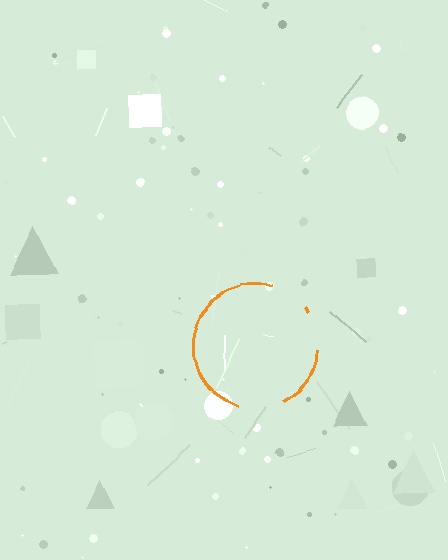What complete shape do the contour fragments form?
The contour fragments form a circle.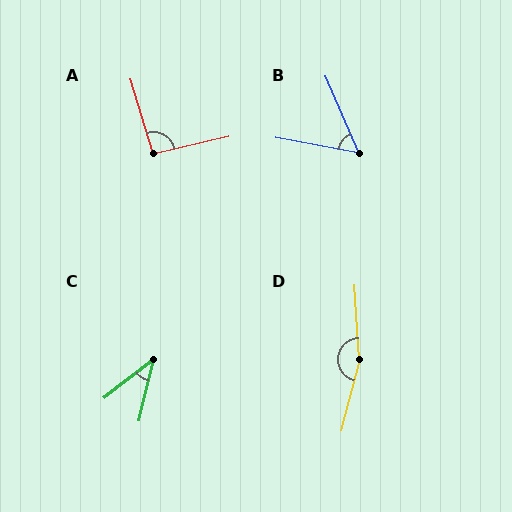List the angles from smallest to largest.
C (39°), B (56°), A (93°), D (162°).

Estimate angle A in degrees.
Approximately 93 degrees.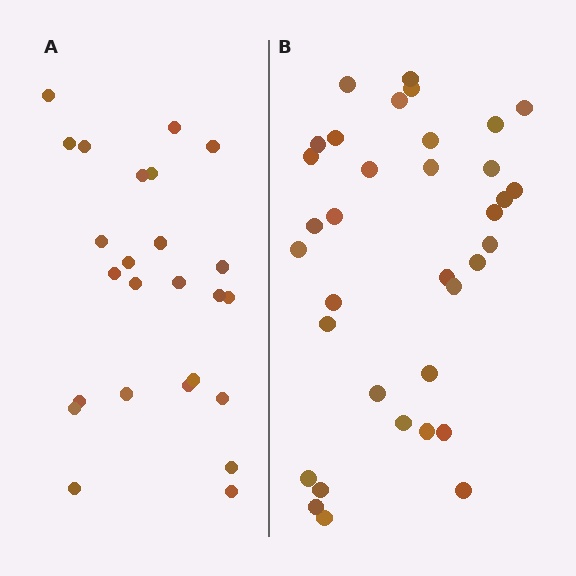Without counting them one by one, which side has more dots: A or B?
Region B (the right region) has more dots.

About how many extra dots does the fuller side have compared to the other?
Region B has roughly 10 or so more dots than region A.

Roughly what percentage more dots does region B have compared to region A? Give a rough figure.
About 40% more.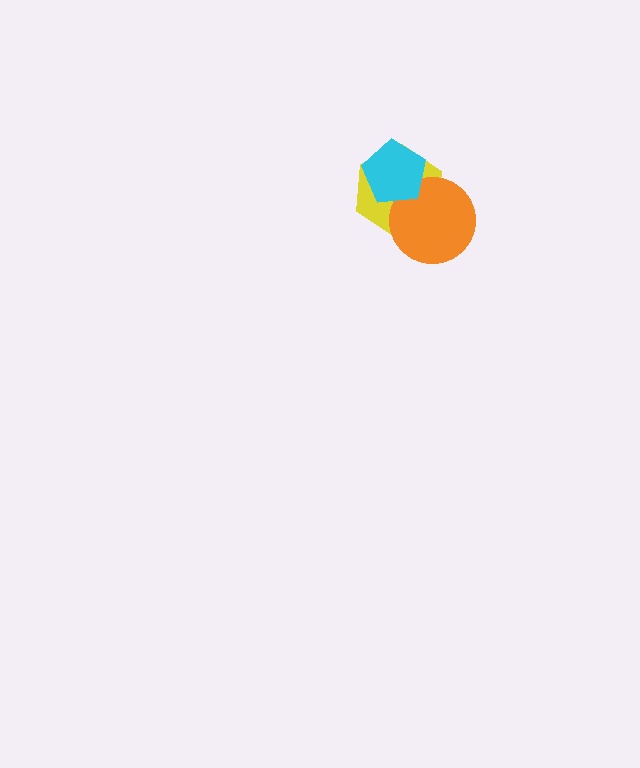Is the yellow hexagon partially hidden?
Yes, it is partially covered by another shape.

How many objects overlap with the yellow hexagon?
2 objects overlap with the yellow hexagon.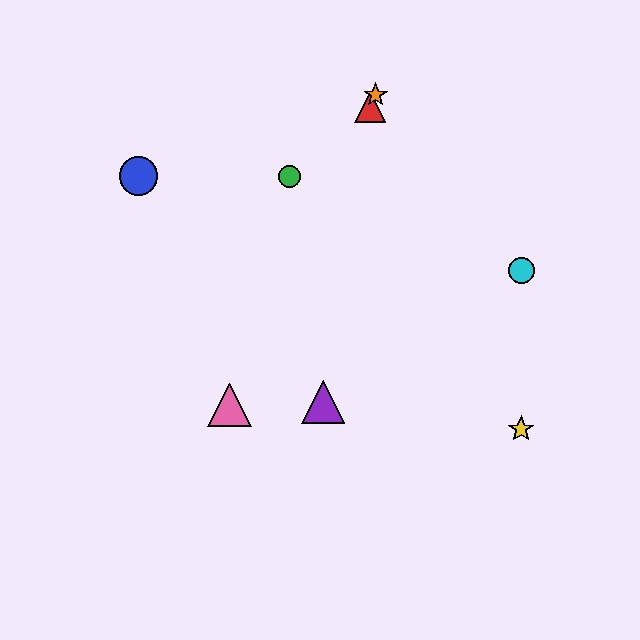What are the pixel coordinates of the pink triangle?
The pink triangle is at (229, 405).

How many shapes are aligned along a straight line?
3 shapes (the red triangle, the orange star, the pink triangle) are aligned along a straight line.